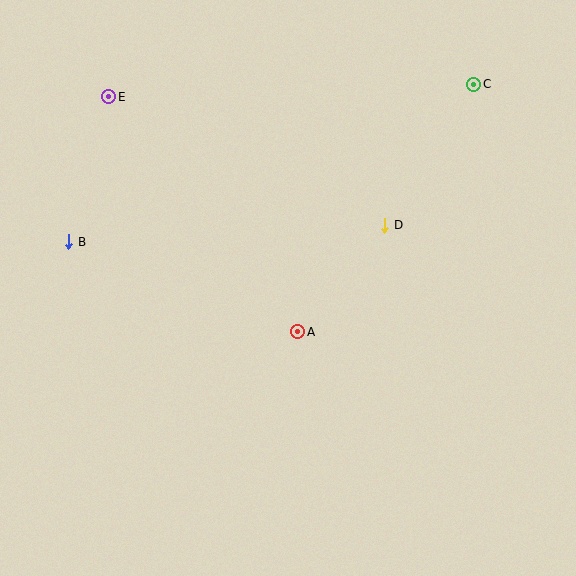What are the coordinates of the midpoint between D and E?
The midpoint between D and E is at (247, 161).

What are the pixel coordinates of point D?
Point D is at (385, 225).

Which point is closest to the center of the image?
Point A at (298, 332) is closest to the center.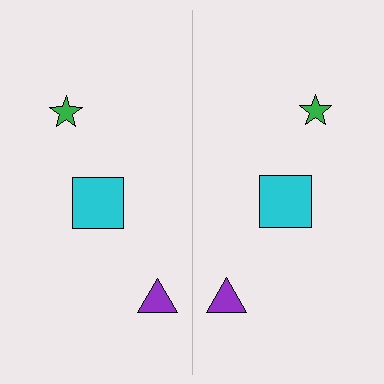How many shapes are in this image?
There are 6 shapes in this image.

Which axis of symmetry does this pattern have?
The pattern has a vertical axis of symmetry running through the center of the image.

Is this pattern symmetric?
Yes, this pattern has bilateral (reflection) symmetry.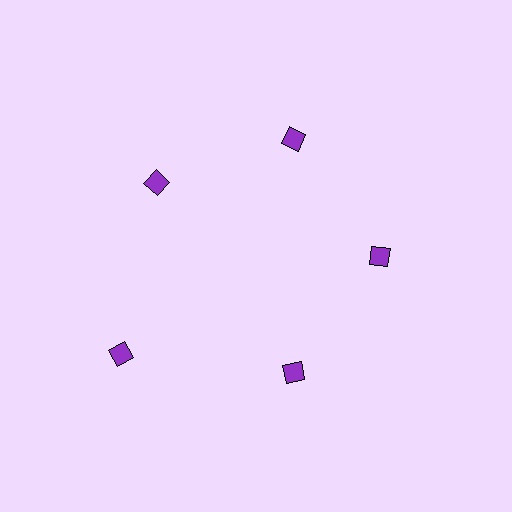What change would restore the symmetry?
The symmetry would be restored by moving it inward, back onto the ring so that all 5 diamonds sit at equal angles and equal distance from the center.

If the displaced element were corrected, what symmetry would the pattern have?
It would have 5-fold rotational symmetry — the pattern would map onto itself every 72 degrees.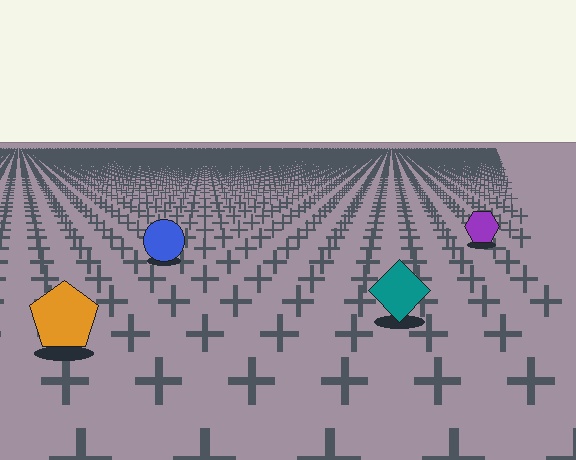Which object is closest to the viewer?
The orange pentagon is closest. The texture marks near it are larger and more spread out.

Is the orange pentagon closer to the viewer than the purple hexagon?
Yes. The orange pentagon is closer — you can tell from the texture gradient: the ground texture is coarser near it.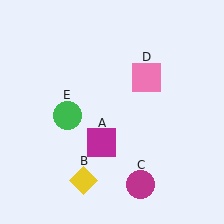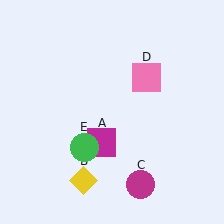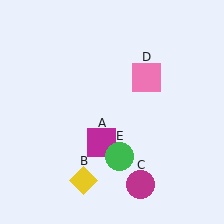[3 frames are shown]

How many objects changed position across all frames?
1 object changed position: green circle (object E).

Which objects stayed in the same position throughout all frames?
Magenta square (object A) and yellow diamond (object B) and magenta circle (object C) and pink square (object D) remained stationary.